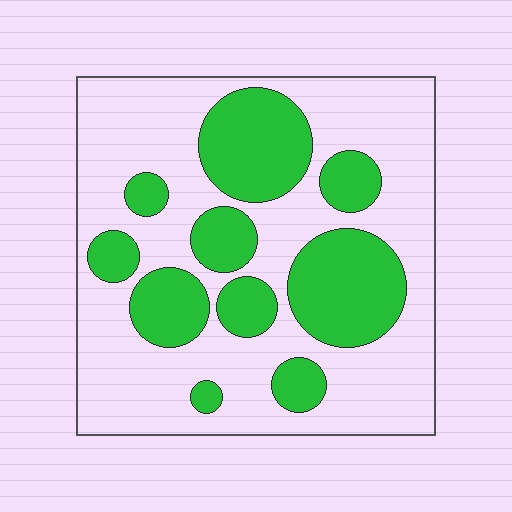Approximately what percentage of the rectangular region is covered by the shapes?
Approximately 35%.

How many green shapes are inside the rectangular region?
10.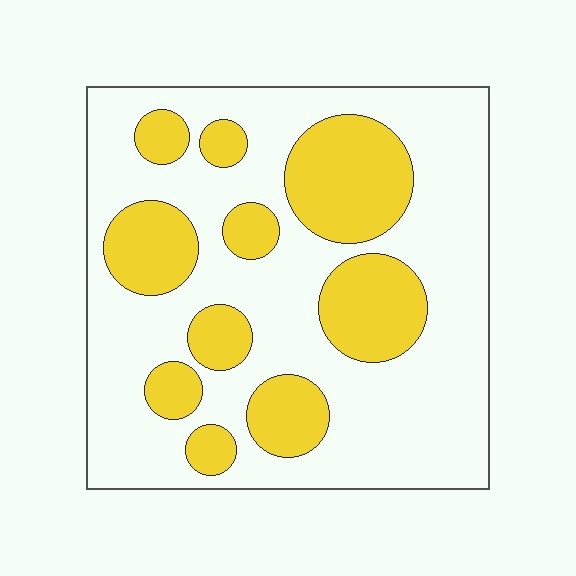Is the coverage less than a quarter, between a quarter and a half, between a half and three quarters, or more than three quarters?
Between a quarter and a half.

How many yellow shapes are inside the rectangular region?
10.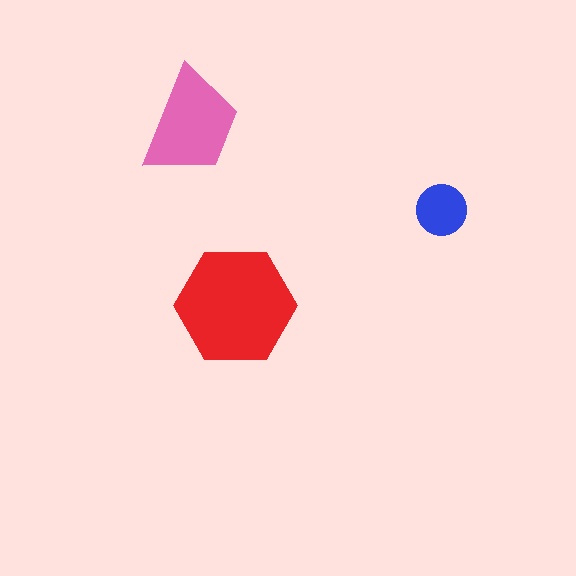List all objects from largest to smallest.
The red hexagon, the pink trapezoid, the blue circle.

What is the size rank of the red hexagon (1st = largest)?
1st.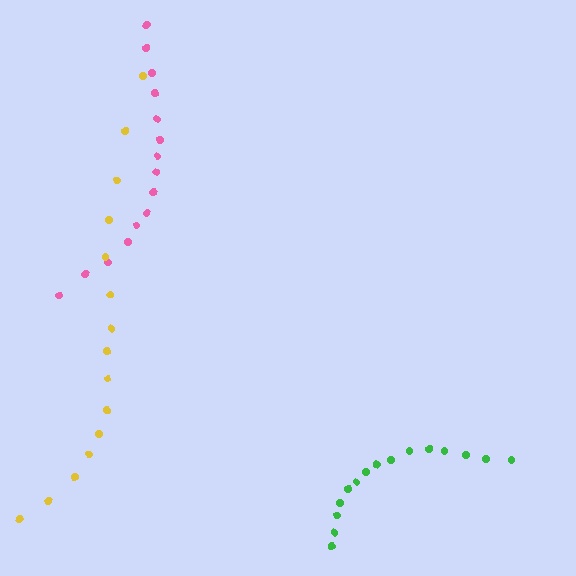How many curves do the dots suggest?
There are 3 distinct paths.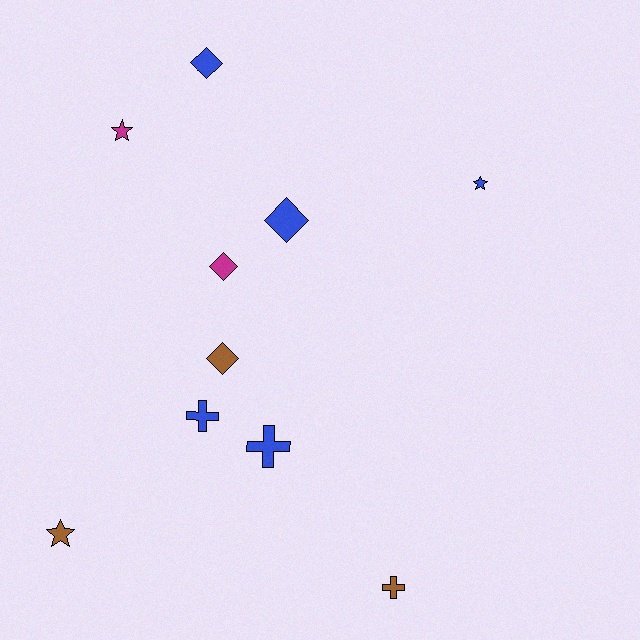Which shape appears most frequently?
Diamond, with 4 objects.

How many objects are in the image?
There are 10 objects.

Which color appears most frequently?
Blue, with 5 objects.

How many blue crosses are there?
There are 2 blue crosses.